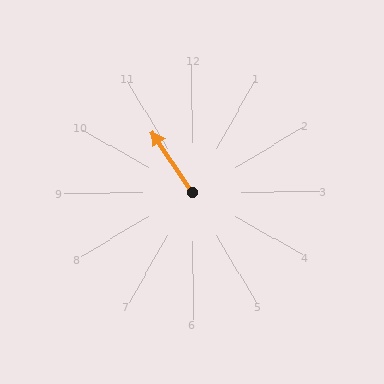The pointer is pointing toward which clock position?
Roughly 11 o'clock.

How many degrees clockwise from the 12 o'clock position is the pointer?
Approximately 327 degrees.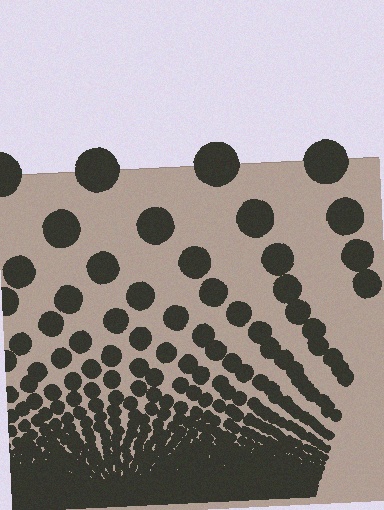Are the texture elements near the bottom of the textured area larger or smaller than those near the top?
Smaller. The gradient is inverted — elements near the bottom are smaller and denser.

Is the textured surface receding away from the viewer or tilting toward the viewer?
The surface appears to tilt toward the viewer. Texture elements get larger and sparser toward the top.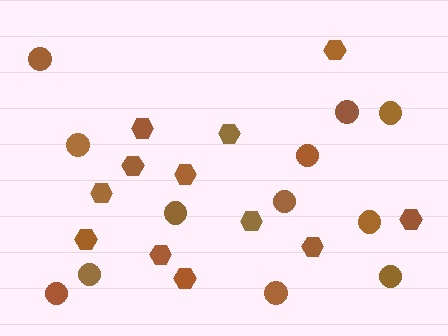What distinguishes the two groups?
There are 2 groups: one group of circles (12) and one group of hexagons (12).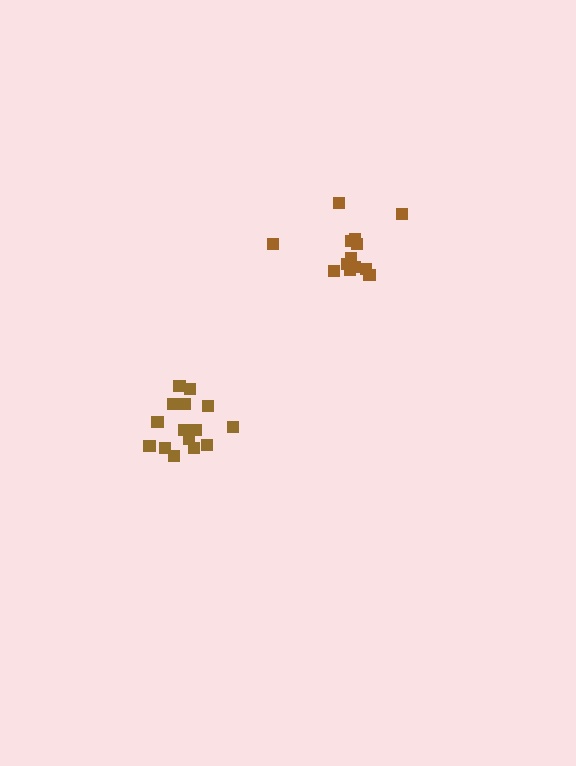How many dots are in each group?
Group 1: 15 dots, Group 2: 13 dots (28 total).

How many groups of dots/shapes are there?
There are 2 groups.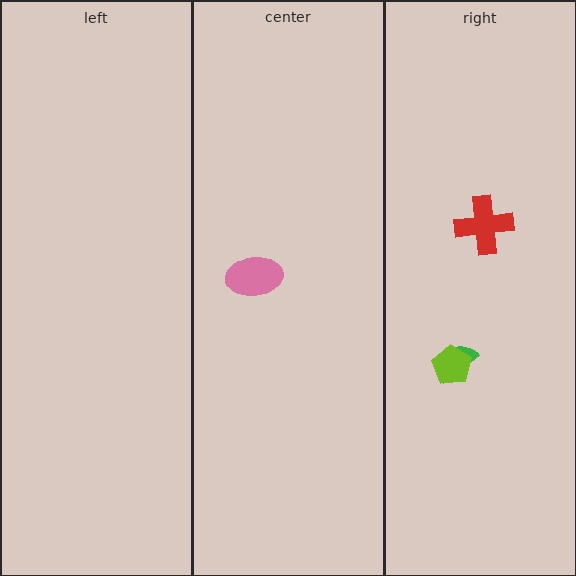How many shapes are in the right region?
3.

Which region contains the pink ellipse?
The center region.